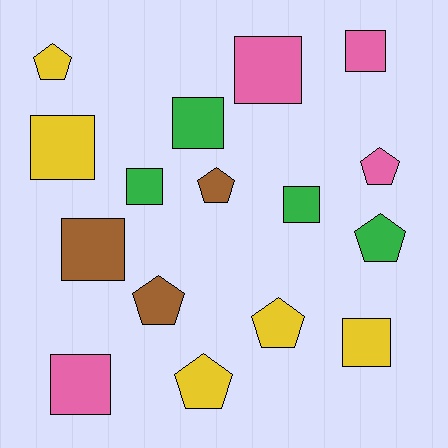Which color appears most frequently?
Yellow, with 5 objects.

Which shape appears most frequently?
Square, with 9 objects.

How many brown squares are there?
There is 1 brown square.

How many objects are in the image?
There are 16 objects.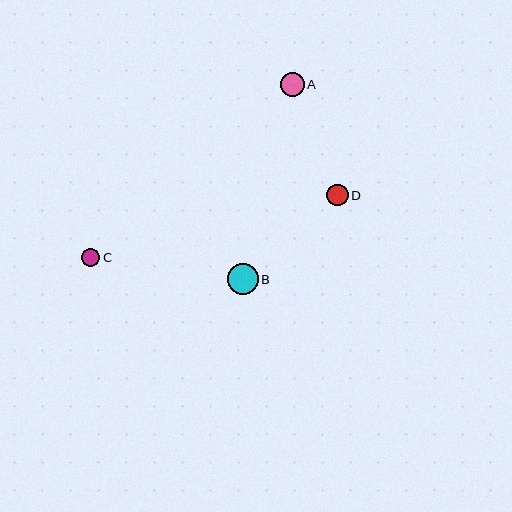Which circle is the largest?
Circle B is the largest with a size of approximately 31 pixels.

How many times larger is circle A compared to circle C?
Circle A is approximately 1.3 times the size of circle C.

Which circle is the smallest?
Circle C is the smallest with a size of approximately 18 pixels.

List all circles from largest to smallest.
From largest to smallest: B, A, D, C.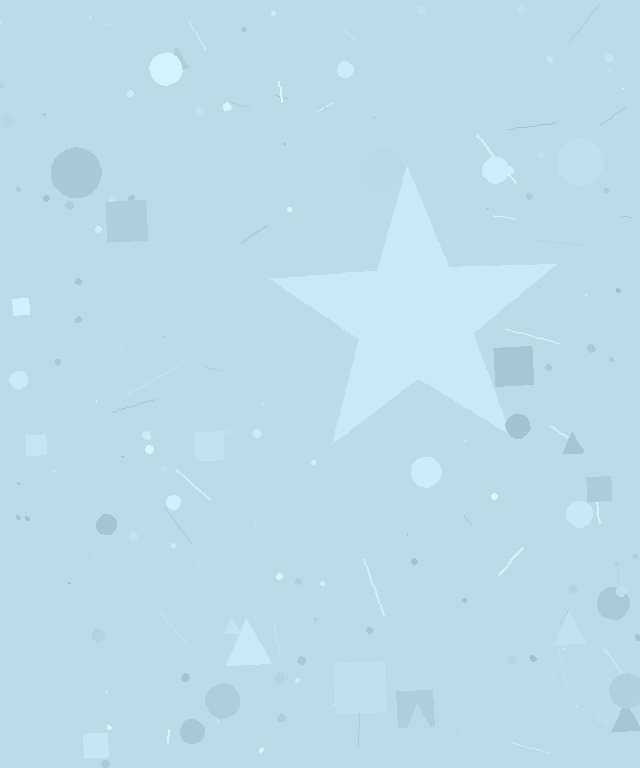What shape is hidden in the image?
A star is hidden in the image.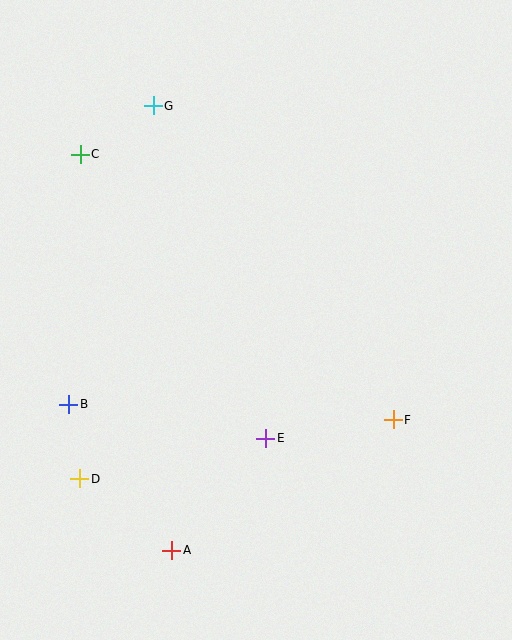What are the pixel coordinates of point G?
Point G is at (153, 106).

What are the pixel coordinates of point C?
Point C is at (80, 154).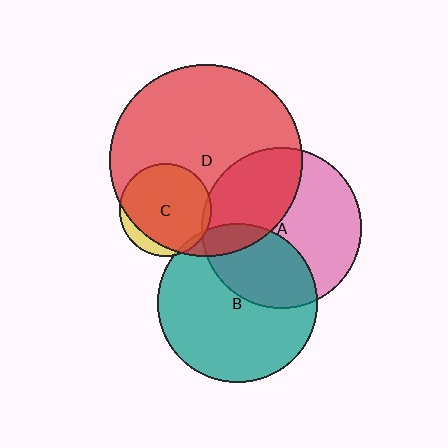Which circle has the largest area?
Circle D (red).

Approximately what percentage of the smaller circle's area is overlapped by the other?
Approximately 5%.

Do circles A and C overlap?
Yes.